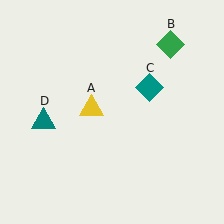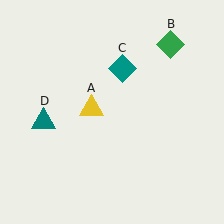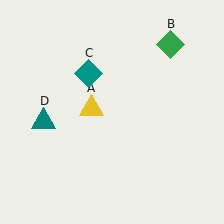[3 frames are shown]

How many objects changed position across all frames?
1 object changed position: teal diamond (object C).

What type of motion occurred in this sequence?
The teal diamond (object C) rotated counterclockwise around the center of the scene.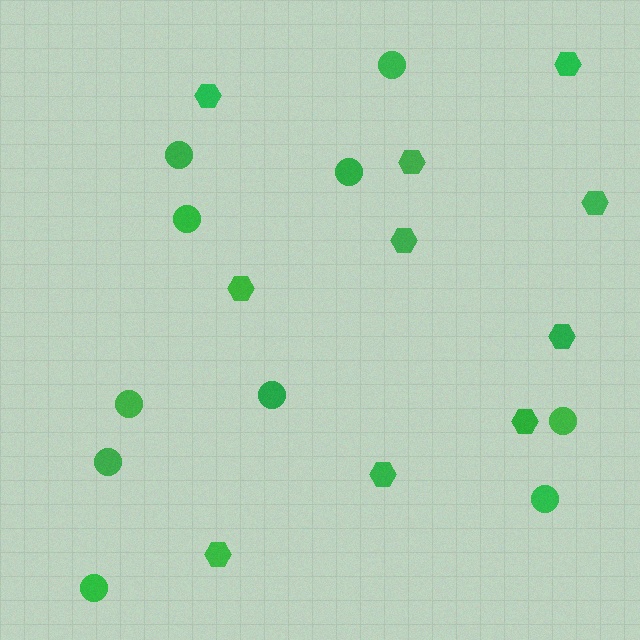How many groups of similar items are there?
There are 2 groups: one group of hexagons (10) and one group of circles (10).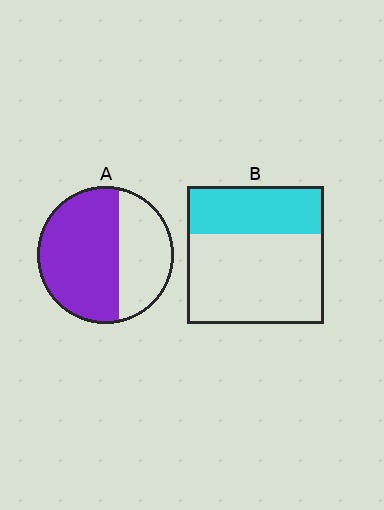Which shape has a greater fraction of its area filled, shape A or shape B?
Shape A.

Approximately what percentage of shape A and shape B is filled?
A is approximately 60% and B is approximately 35%.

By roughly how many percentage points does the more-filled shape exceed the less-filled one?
By roughly 30 percentage points (A over B).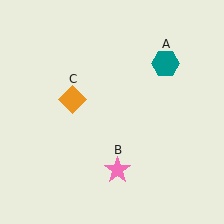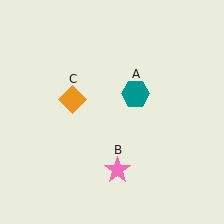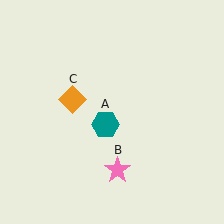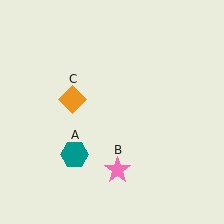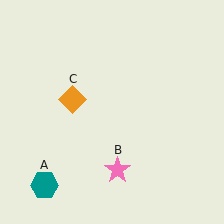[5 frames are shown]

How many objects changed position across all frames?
1 object changed position: teal hexagon (object A).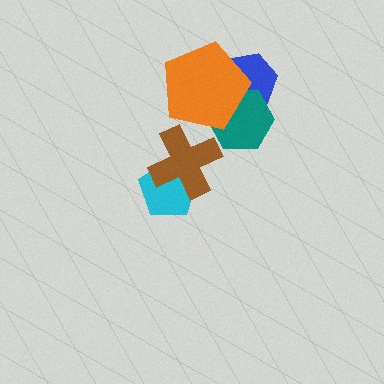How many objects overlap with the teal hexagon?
2 objects overlap with the teal hexagon.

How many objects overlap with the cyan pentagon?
1 object overlaps with the cyan pentagon.